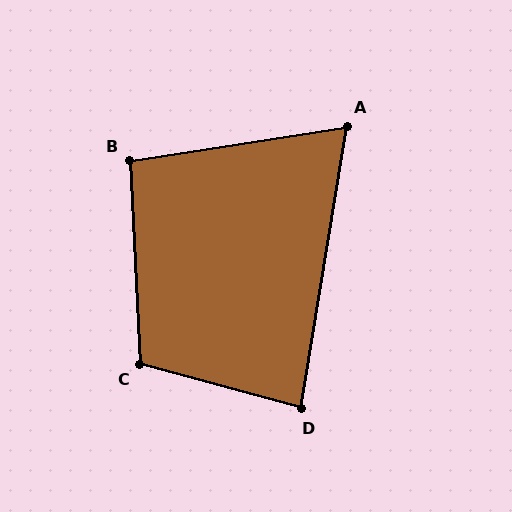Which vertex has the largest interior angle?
C, at approximately 108 degrees.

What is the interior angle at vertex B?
Approximately 96 degrees (obtuse).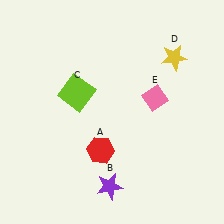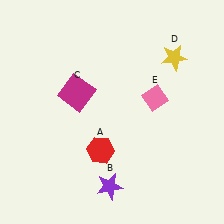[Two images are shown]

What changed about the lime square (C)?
In Image 1, C is lime. In Image 2, it changed to magenta.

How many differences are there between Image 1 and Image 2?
There is 1 difference between the two images.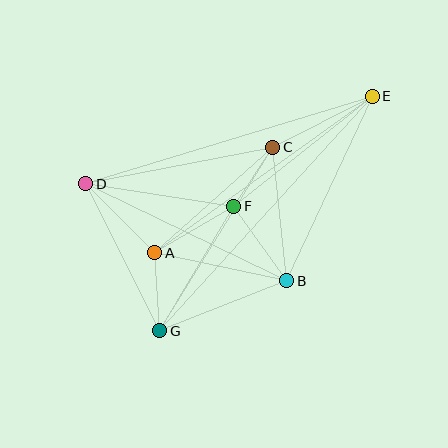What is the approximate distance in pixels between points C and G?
The distance between C and G is approximately 215 pixels.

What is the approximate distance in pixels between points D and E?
The distance between D and E is approximately 300 pixels.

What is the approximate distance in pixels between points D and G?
The distance between D and G is approximately 164 pixels.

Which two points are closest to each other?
Points C and F are closest to each other.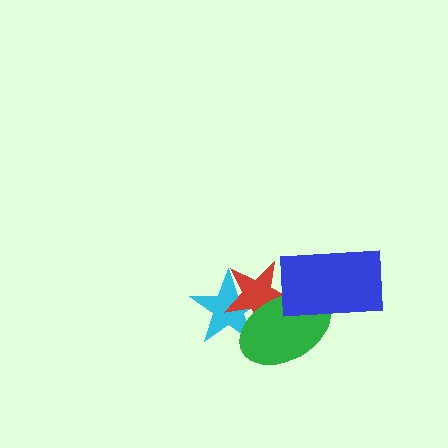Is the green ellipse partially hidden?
Yes, it is partially covered by another shape.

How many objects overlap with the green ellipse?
3 objects overlap with the green ellipse.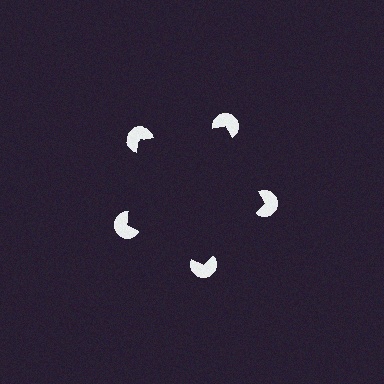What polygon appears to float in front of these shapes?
An illusory pentagon — its edges are inferred from the aligned wedge cuts in the pac-man discs, not physically drawn.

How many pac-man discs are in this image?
There are 5 — one at each vertex of the illusory pentagon.